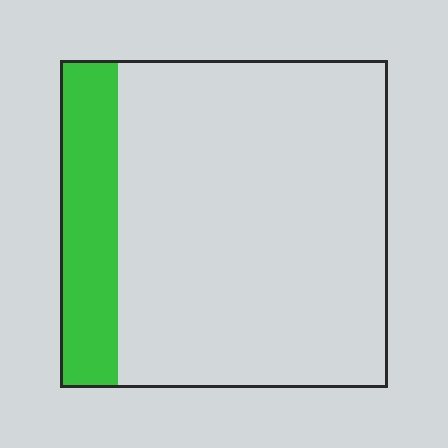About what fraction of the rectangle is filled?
About one sixth (1/6).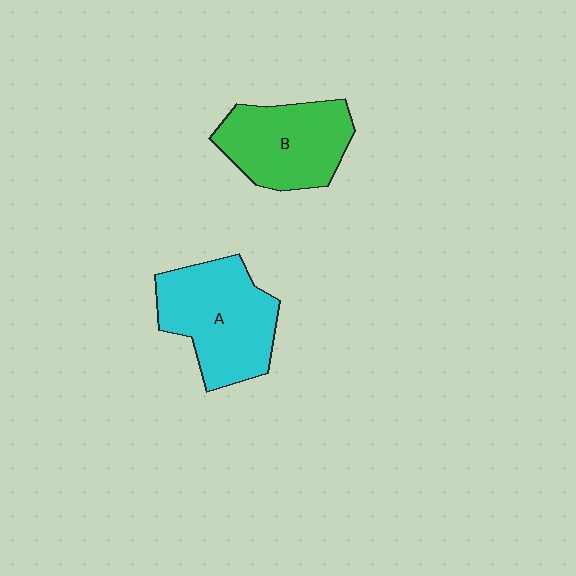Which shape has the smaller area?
Shape B (green).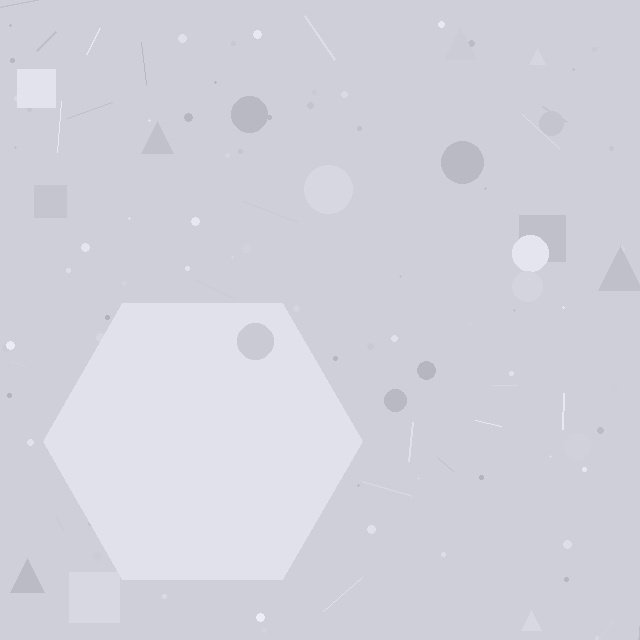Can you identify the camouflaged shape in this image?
The camouflaged shape is a hexagon.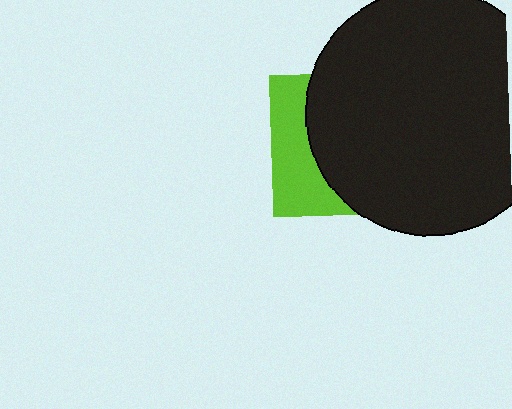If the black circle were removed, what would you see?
You would see the complete lime square.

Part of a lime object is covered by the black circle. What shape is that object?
It is a square.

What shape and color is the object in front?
The object in front is a black circle.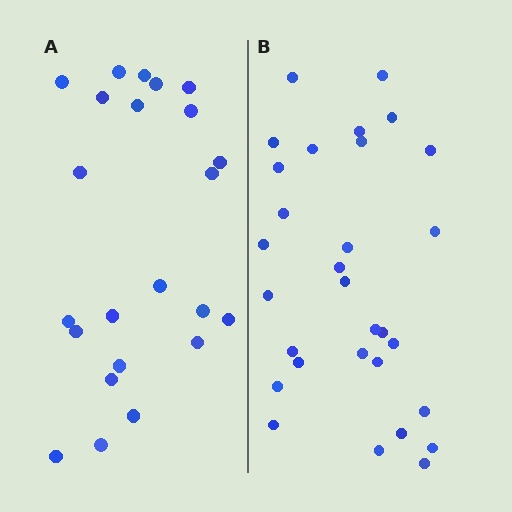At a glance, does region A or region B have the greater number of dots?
Region B (the right region) has more dots.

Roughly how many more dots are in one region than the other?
Region B has roughly 8 or so more dots than region A.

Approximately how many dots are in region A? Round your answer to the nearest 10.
About 20 dots. (The exact count is 23, which rounds to 20.)